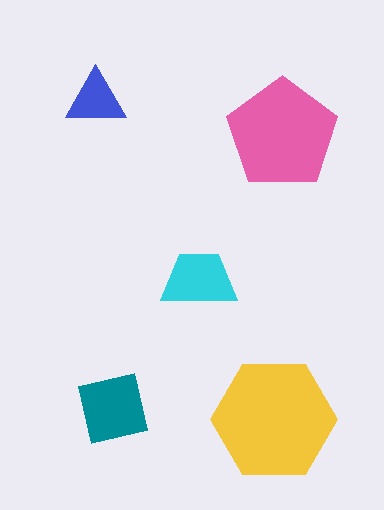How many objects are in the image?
There are 5 objects in the image.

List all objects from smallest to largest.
The blue triangle, the cyan trapezoid, the teal square, the pink pentagon, the yellow hexagon.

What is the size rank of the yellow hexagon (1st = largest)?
1st.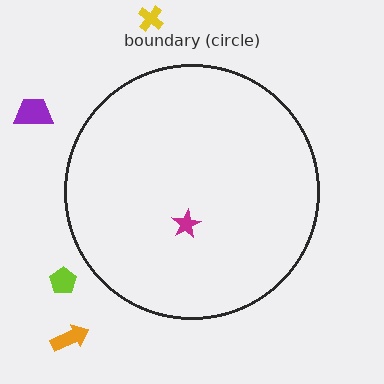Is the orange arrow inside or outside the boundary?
Outside.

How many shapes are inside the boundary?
1 inside, 4 outside.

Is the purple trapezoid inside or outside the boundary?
Outside.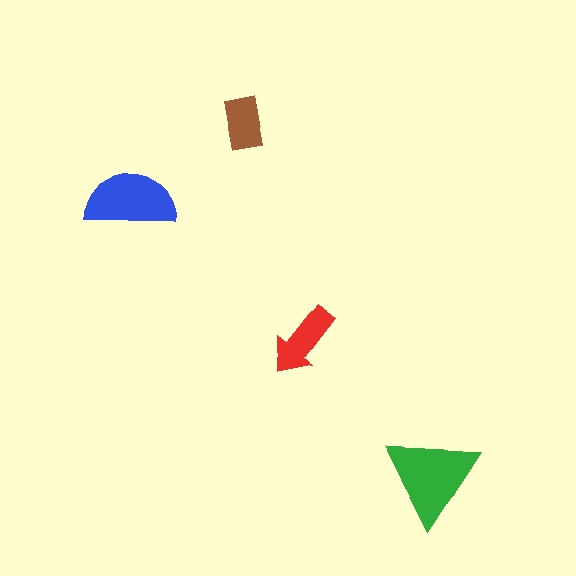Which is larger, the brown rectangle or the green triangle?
The green triangle.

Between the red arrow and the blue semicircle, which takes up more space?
The blue semicircle.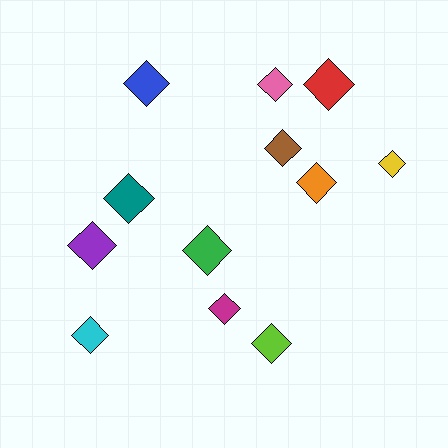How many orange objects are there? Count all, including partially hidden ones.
There is 1 orange object.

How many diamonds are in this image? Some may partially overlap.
There are 12 diamonds.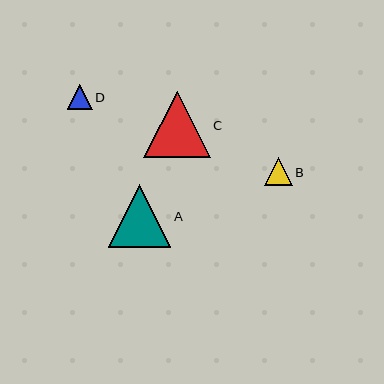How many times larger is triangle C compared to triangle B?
Triangle C is approximately 2.4 times the size of triangle B.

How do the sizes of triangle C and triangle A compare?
Triangle C and triangle A are approximately the same size.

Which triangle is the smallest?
Triangle D is the smallest with a size of approximately 25 pixels.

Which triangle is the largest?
Triangle C is the largest with a size of approximately 66 pixels.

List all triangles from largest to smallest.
From largest to smallest: C, A, B, D.